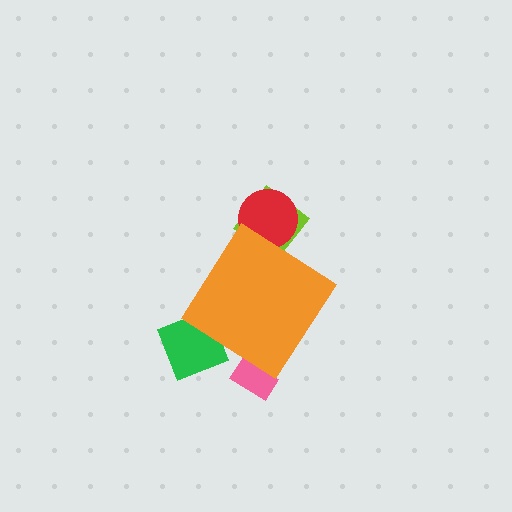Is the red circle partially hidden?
Yes, the red circle is partially hidden behind the orange diamond.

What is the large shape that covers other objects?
An orange diamond.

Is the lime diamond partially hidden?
Yes, the lime diamond is partially hidden behind the orange diamond.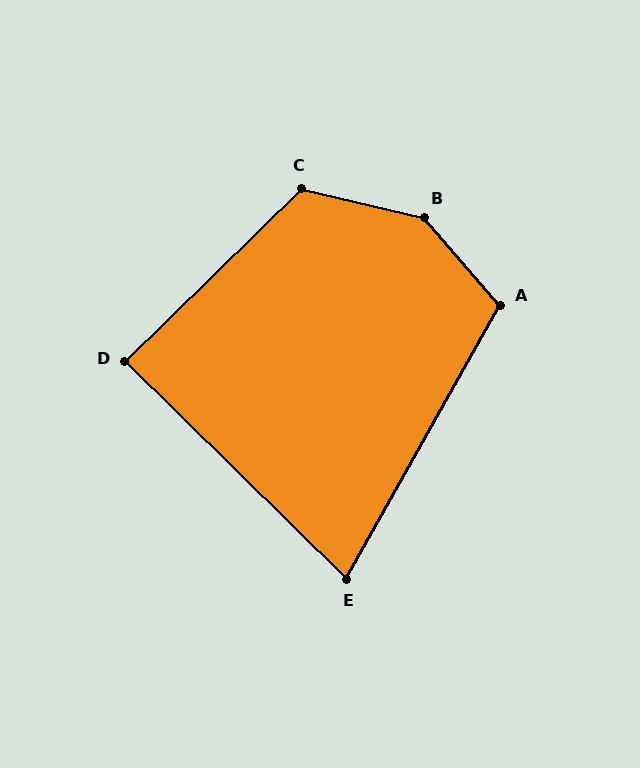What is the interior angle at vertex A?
Approximately 110 degrees (obtuse).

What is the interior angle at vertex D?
Approximately 89 degrees (approximately right).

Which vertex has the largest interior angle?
B, at approximately 144 degrees.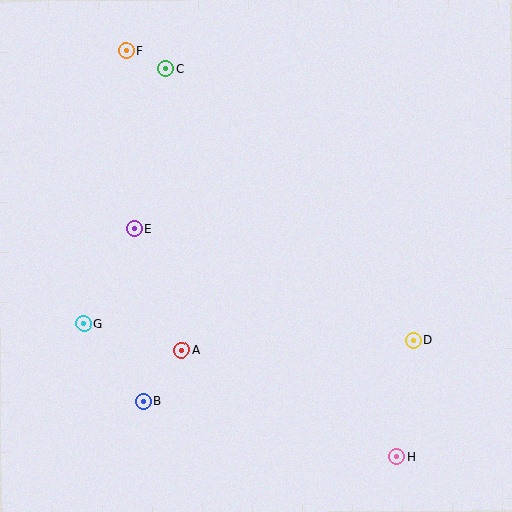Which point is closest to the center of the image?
Point A at (181, 350) is closest to the center.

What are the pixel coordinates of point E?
Point E is at (134, 229).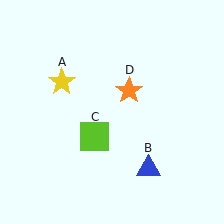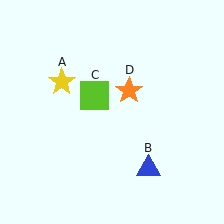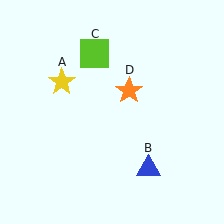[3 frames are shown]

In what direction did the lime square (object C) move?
The lime square (object C) moved up.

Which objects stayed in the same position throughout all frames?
Yellow star (object A) and blue triangle (object B) and orange star (object D) remained stationary.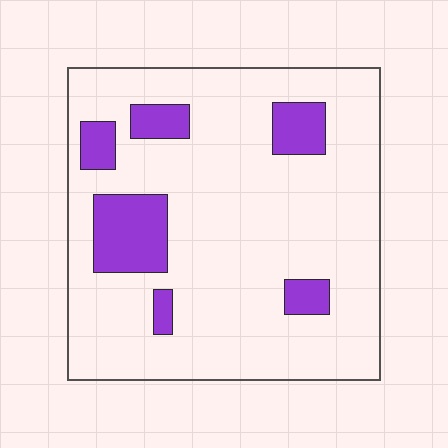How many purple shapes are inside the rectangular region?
6.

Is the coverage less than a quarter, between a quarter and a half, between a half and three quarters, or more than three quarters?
Less than a quarter.